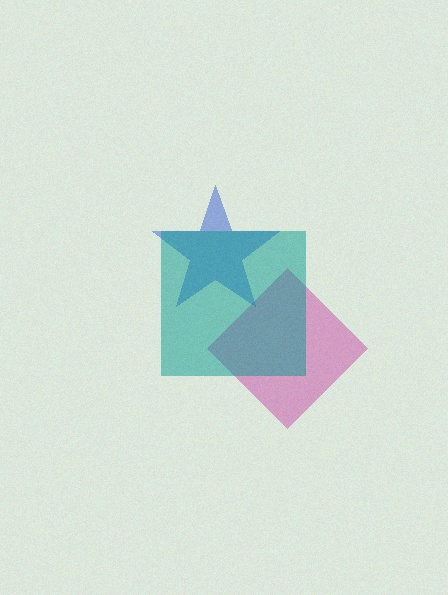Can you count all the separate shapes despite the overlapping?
Yes, there are 3 separate shapes.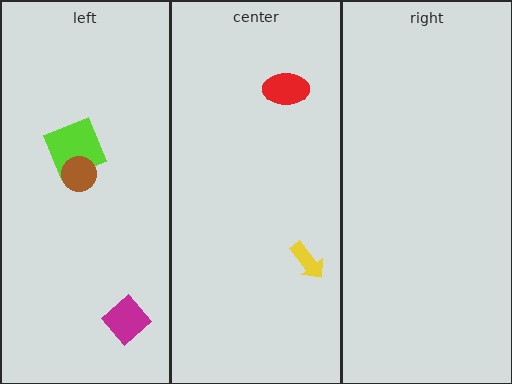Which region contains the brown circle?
The left region.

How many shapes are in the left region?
3.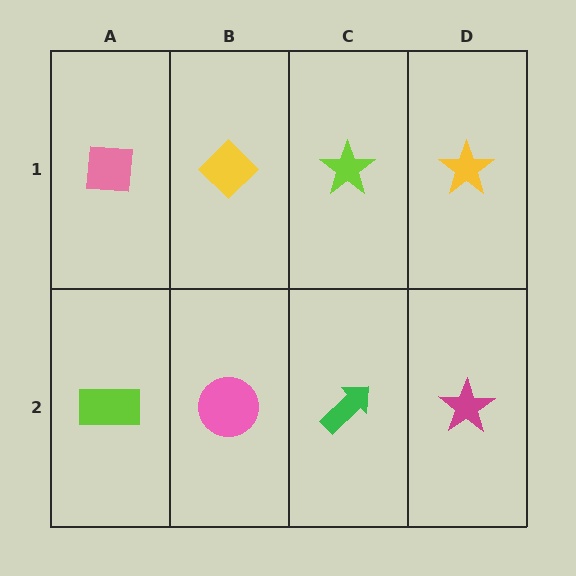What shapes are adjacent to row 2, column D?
A yellow star (row 1, column D), a green arrow (row 2, column C).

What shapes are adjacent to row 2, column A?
A pink square (row 1, column A), a pink circle (row 2, column B).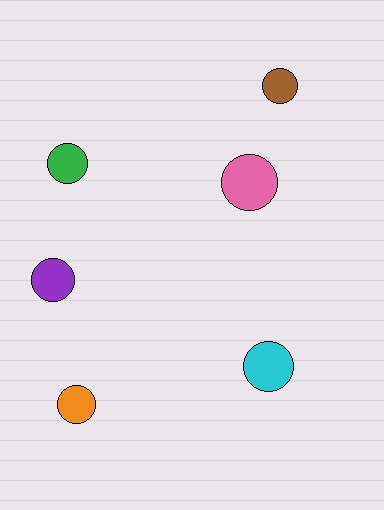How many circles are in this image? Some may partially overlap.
There are 6 circles.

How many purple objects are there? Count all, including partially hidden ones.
There is 1 purple object.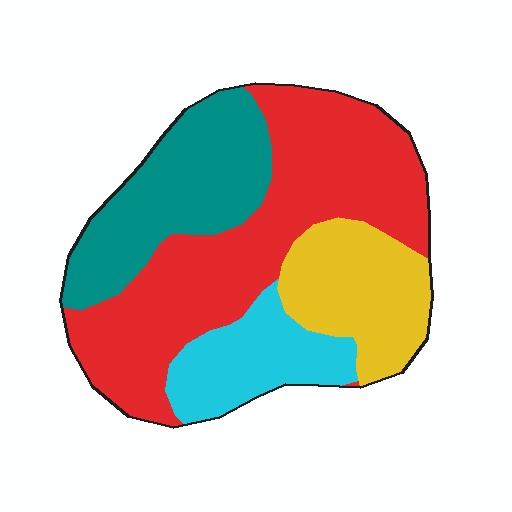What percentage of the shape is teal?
Teal covers around 25% of the shape.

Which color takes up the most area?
Red, at roughly 45%.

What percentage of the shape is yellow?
Yellow covers 18% of the shape.